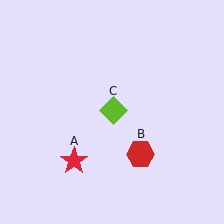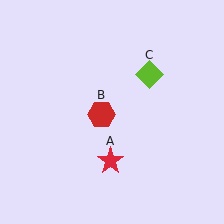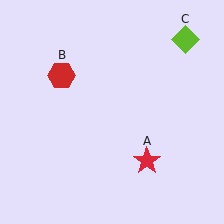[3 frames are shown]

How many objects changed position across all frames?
3 objects changed position: red star (object A), red hexagon (object B), lime diamond (object C).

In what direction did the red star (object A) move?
The red star (object A) moved right.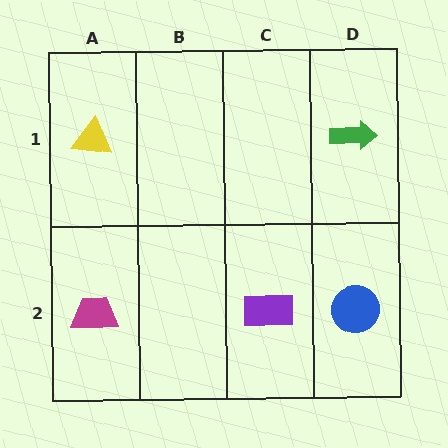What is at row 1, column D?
A green arrow.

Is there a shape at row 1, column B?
No, that cell is empty.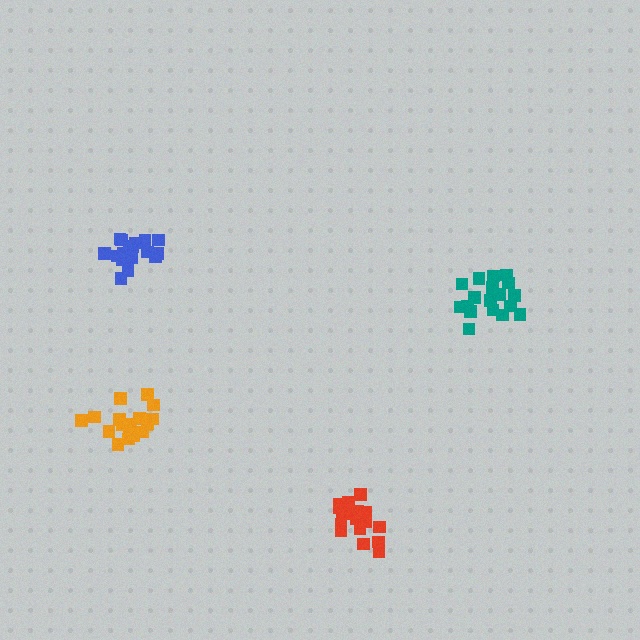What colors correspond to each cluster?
The clusters are colored: orange, blue, red, teal.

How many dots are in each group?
Group 1: 18 dots, Group 2: 17 dots, Group 3: 19 dots, Group 4: 18 dots (72 total).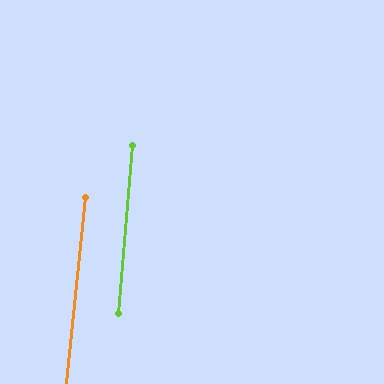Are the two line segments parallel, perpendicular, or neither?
Parallel — their directions differ by only 1.2°.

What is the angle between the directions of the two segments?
Approximately 1 degree.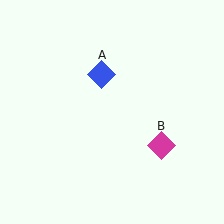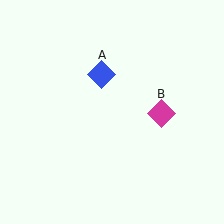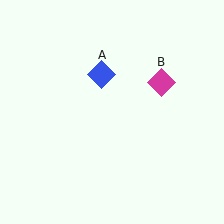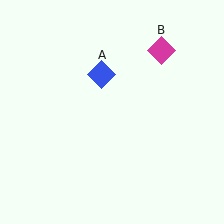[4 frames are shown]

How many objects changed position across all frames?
1 object changed position: magenta diamond (object B).